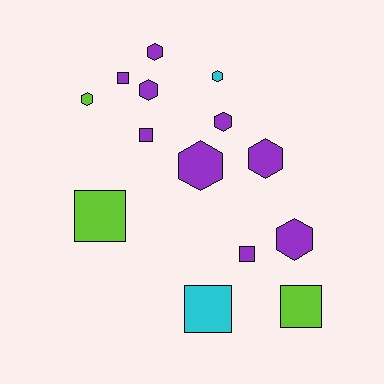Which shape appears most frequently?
Hexagon, with 8 objects.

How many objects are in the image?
There are 14 objects.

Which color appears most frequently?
Purple, with 9 objects.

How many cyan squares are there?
There is 1 cyan square.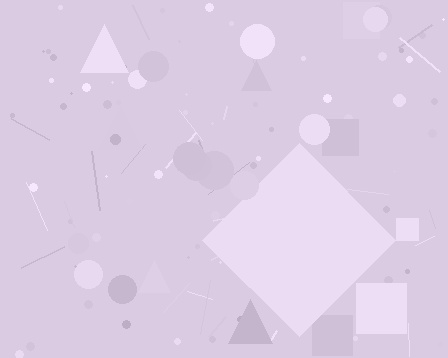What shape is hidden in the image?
A diamond is hidden in the image.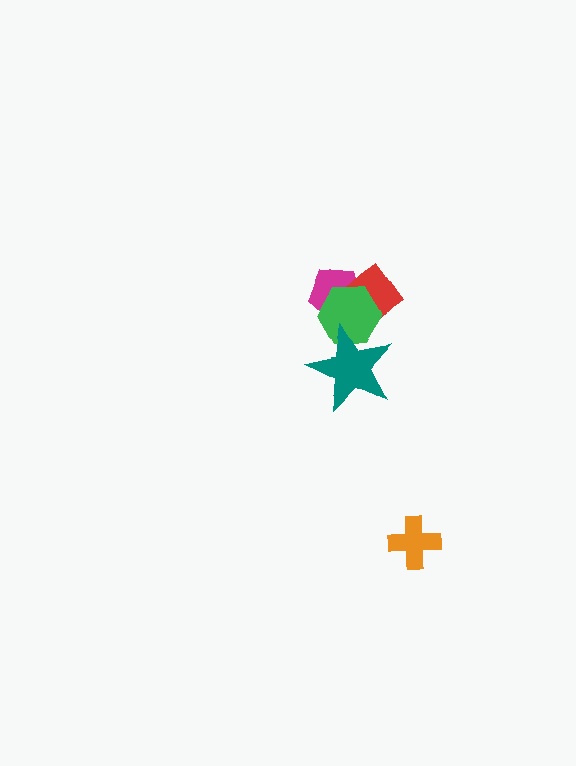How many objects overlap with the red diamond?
2 objects overlap with the red diamond.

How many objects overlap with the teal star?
1 object overlaps with the teal star.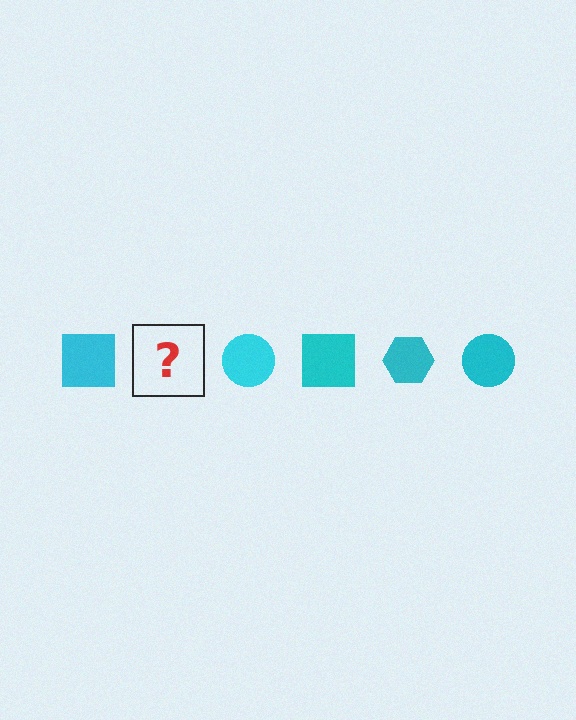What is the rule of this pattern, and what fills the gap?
The rule is that the pattern cycles through square, hexagon, circle shapes in cyan. The gap should be filled with a cyan hexagon.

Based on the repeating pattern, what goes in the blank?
The blank should be a cyan hexagon.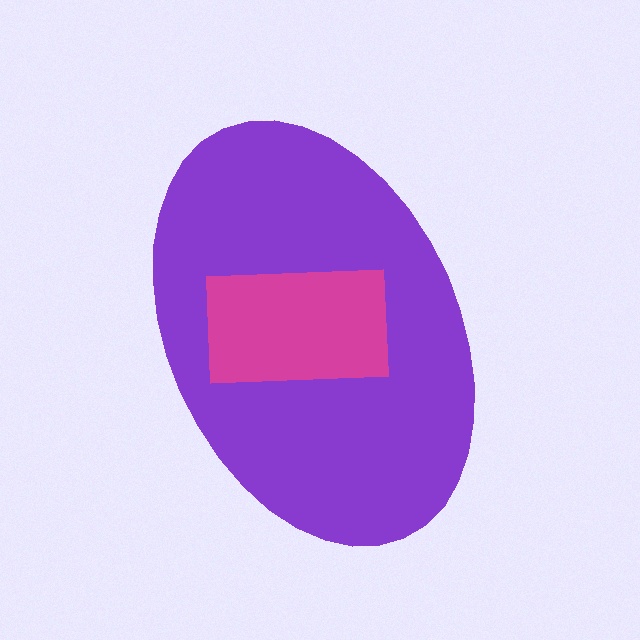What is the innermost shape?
The magenta rectangle.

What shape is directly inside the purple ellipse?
The magenta rectangle.